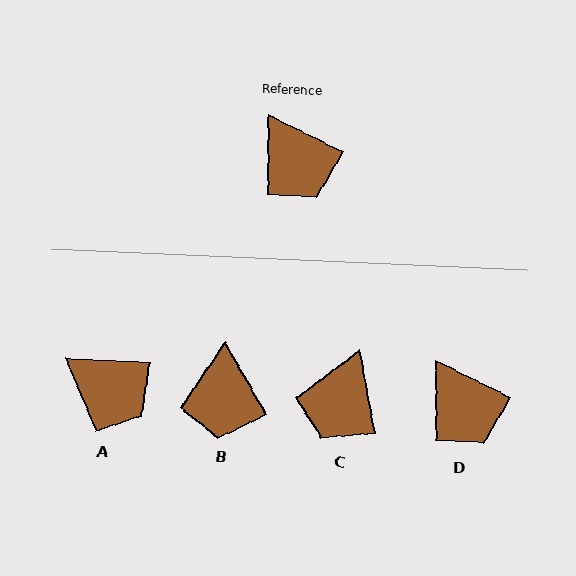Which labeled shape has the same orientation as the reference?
D.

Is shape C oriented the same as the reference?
No, it is off by about 54 degrees.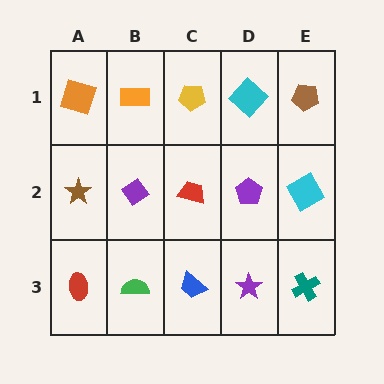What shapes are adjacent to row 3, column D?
A purple pentagon (row 2, column D), a blue trapezoid (row 3, column C), a teal cross (row 3, column E).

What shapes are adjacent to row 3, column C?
A red trapezoid (row 2, column C), a green semicircle (row 3, column B), a purple star (row 3, column D).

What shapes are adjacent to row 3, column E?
A cyan square (row 2, column E), a purple star (row 3, column D).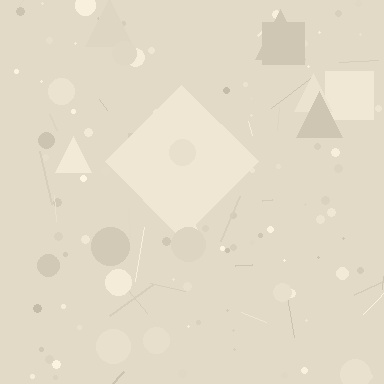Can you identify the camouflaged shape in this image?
The camouflaged shape is a diamond.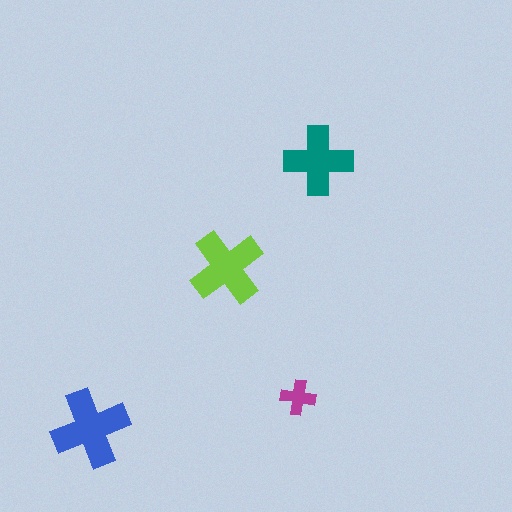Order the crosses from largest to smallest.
the blue one, the lime one, the teal one, the magenta one.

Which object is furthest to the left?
The blue cross is leftmost.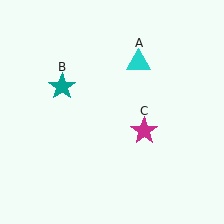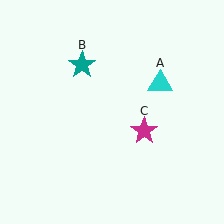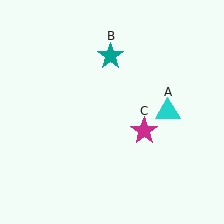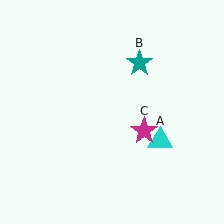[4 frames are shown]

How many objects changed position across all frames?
2 objects changed position: cyan triangle (object A), teal star (object B).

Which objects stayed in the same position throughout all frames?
Magenta star (object C) remained stationary.